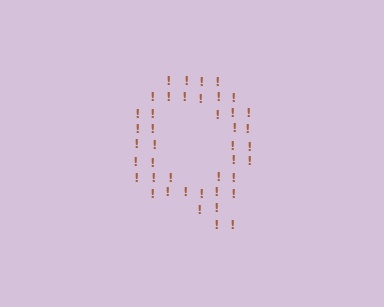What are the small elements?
The small elements are exclamation marks.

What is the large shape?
The large shape is the letter Q.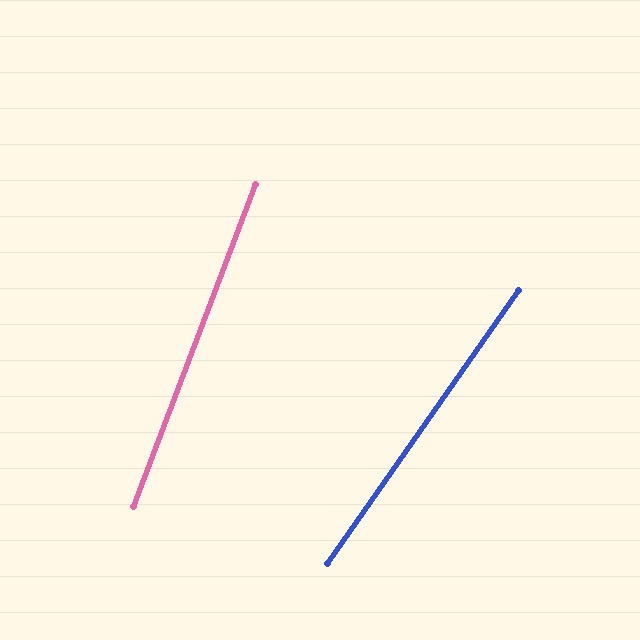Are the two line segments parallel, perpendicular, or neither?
Neither parallel nor perpendicular — they differ by about 14°.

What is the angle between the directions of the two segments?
Approximately 14 degrees.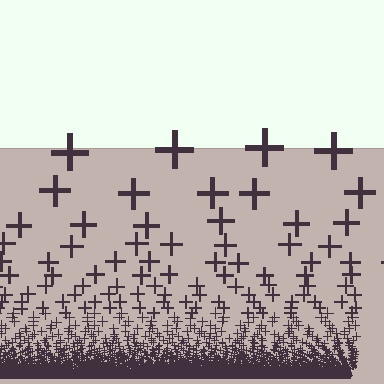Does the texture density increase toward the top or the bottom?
Density increases toward the bottom.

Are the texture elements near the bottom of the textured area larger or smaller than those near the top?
Smaller. The gradient is inverted — elements near the bottom are smaller and denser.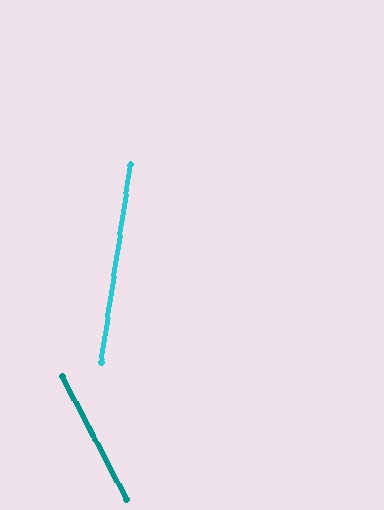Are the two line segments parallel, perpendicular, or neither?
Neither parallel nor perpendicular — they differ by about 36°.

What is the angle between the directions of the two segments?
Approximately 36 degrees.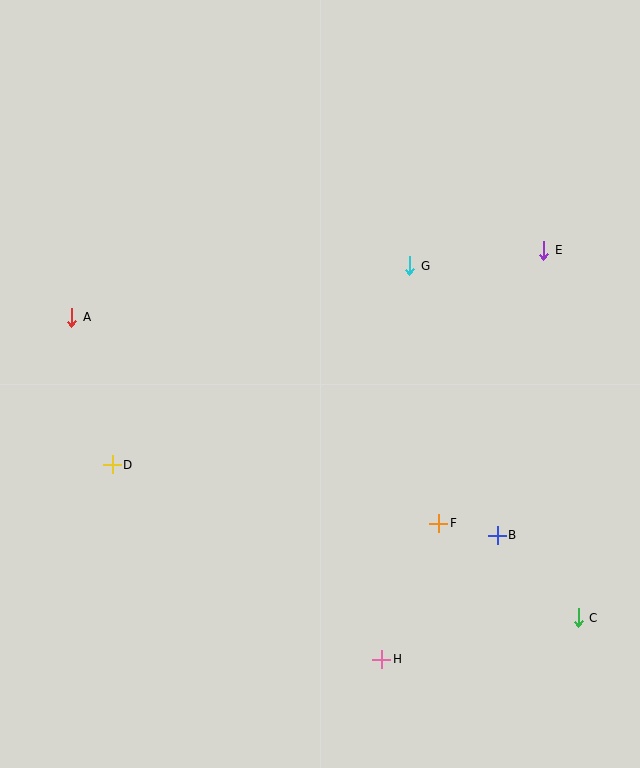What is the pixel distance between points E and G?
The distance between E and G is 135 pixels.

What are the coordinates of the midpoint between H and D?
The midpoint between H and D is at (247, 562).